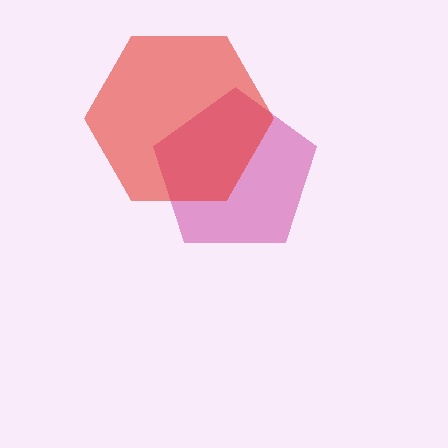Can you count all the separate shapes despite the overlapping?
Yes, there are 2 separate shapes.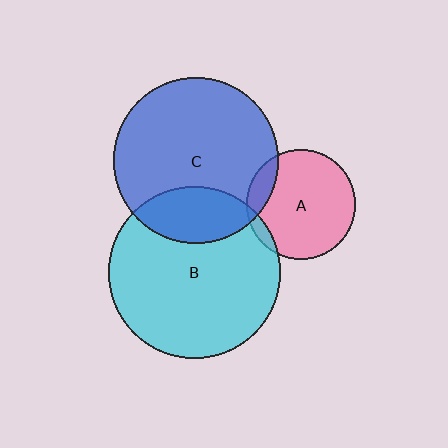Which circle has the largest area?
Circle B (cyan).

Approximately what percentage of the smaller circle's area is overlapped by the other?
Approximately 5%.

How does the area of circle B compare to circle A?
Approximately 2.5 times.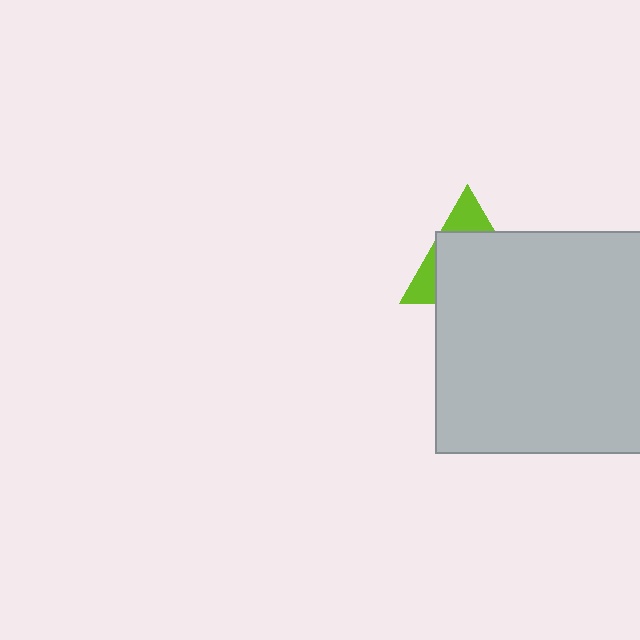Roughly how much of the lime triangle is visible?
A small part of it is visible (roughly 30%).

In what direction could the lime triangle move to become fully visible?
The lime triangle could move up. That would shift it out from behind the light gray rectangle entirely.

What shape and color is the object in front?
The object in front is a light gray rectangle.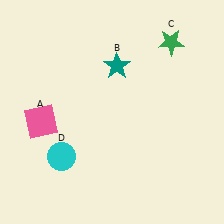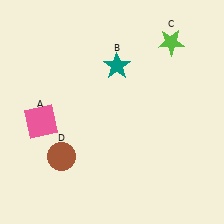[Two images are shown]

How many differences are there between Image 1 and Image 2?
There are 2 differences between the two images.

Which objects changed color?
C changed from green to lime. D changed from cyan to brown.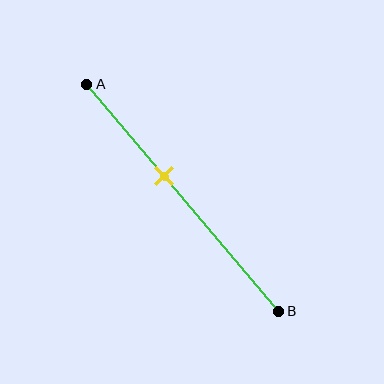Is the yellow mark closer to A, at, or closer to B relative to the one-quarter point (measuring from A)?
The yellow mark is closer to point B than the one-quarter point of segment AB.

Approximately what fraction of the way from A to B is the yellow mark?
The yellow mark is approximately 40% of the way from A to B.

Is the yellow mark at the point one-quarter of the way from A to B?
No, the mark is at about 40% from A, not at the 25% one-quarter point.